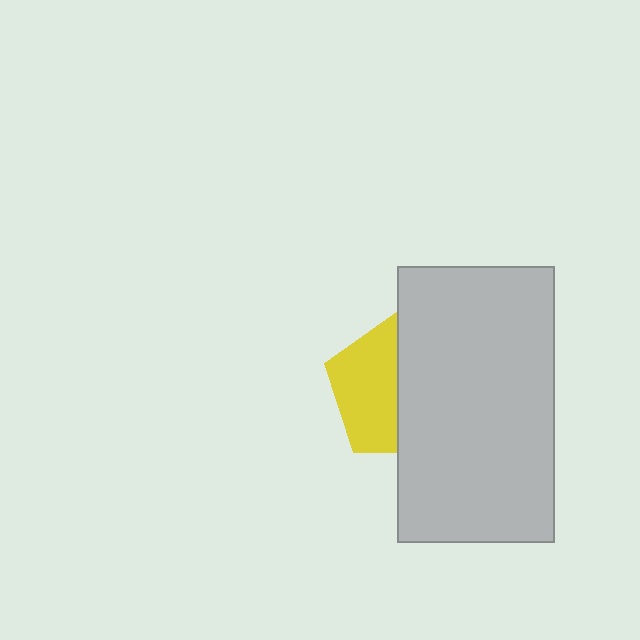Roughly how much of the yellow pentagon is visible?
About half of it is visible (roughly 48%).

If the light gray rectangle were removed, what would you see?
You would see the complete yellow pentagon.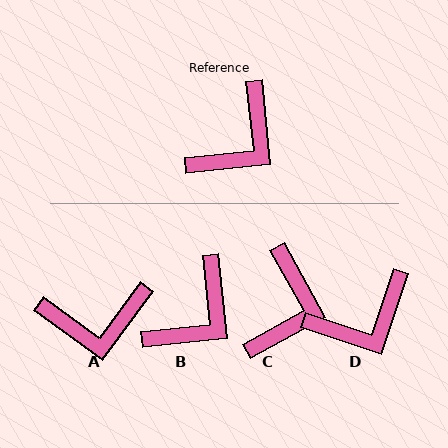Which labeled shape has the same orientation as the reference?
B.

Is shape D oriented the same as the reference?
No, it is off by about 24 degrees.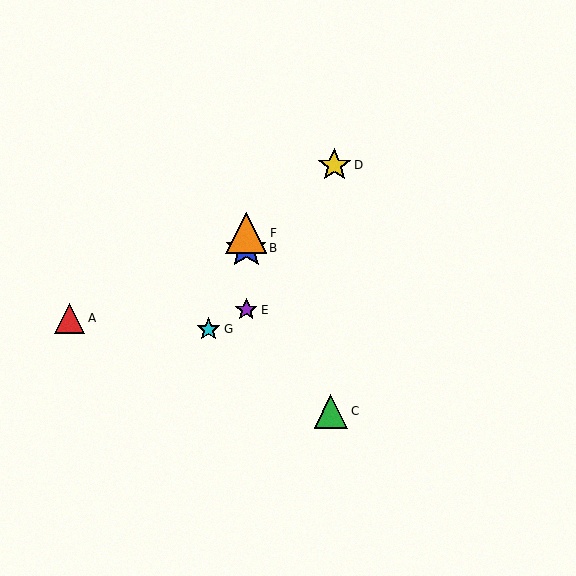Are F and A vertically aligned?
No, F is at x≈246 and A is at x≈70.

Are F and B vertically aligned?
Yes, both are at x≈246.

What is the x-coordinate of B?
Object B is at x≈246.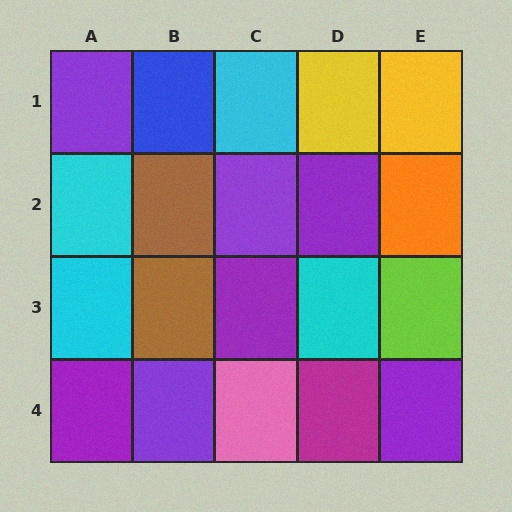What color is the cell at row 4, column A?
Purple.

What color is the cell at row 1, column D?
Yellow.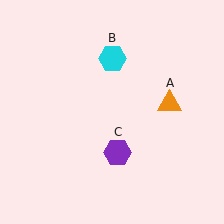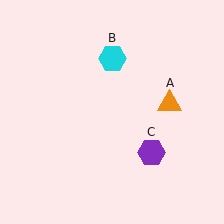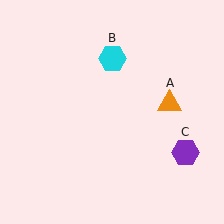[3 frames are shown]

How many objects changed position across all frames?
1 object changed position: purple hexagon (object C).